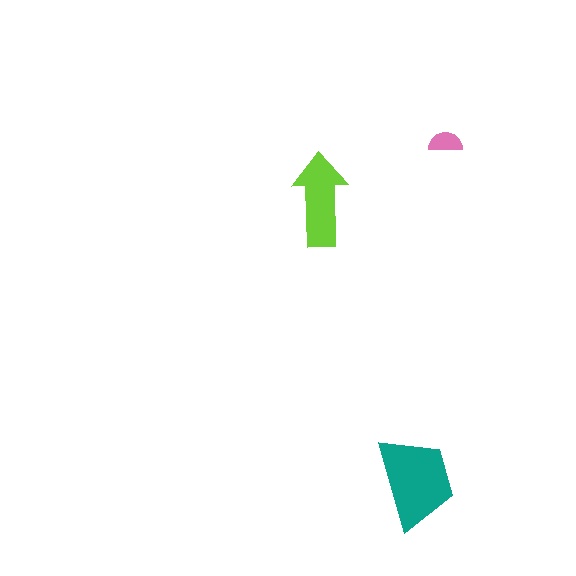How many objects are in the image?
There are 3 objects in the image.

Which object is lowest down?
The teal trapezoid is bottommost.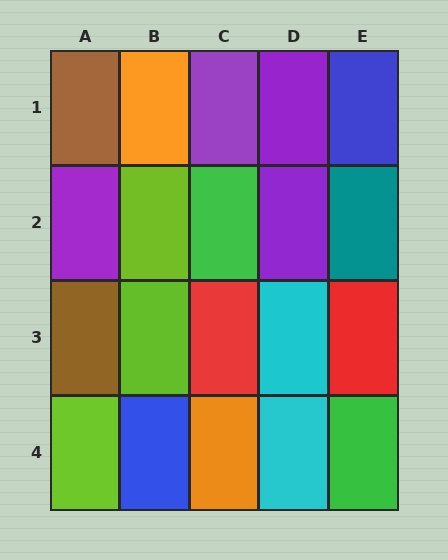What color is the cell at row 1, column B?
Orange.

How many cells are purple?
4 cells are purple.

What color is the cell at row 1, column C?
Purple.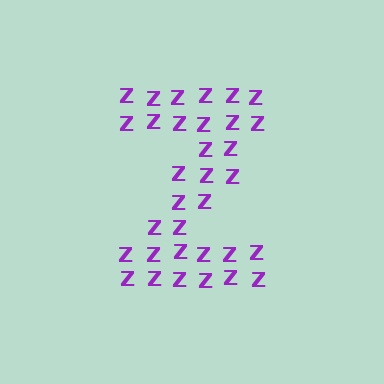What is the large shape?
The large shape is the letter Z.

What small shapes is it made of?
It is made of small letter Z's.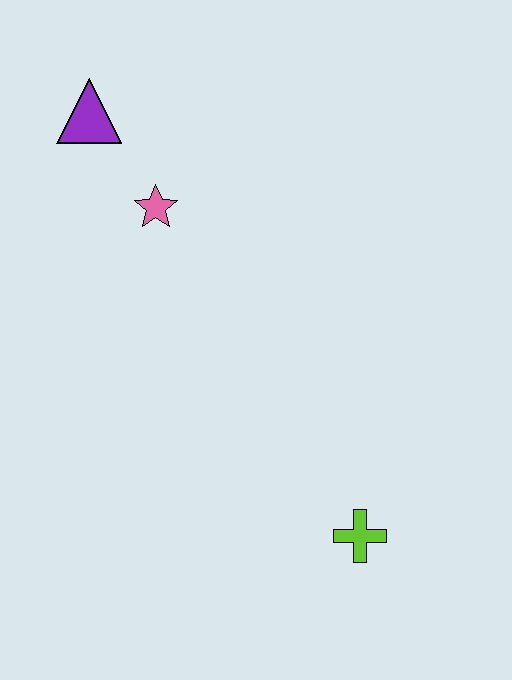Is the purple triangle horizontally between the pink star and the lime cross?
No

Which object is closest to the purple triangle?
The pink star is closest to the purple triangle.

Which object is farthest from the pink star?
The lime cross is farthest from the pink star.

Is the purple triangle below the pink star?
No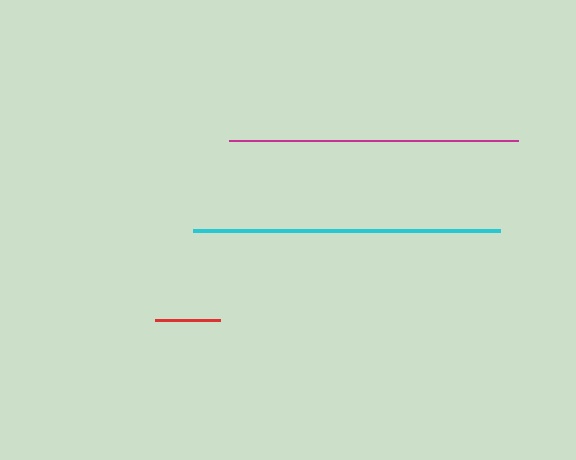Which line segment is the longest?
The cyan line is the longest at approximately 307 pixels.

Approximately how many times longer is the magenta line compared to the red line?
The magenta line is approximately 4.4 times the length of the red line.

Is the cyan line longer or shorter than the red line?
The cyan line is longer than the red line.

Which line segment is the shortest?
The red line is the shortest at approximately 65 pixels.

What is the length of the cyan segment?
The cyan segment is approximately 307 pixels long.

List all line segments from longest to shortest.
From longest to shortest: cyan, magenta, red.